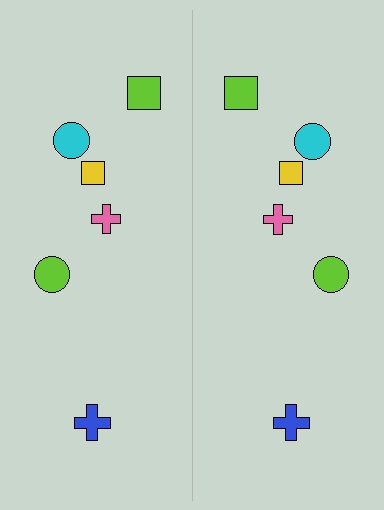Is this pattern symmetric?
Yes, this pattern has bilateral (reflection) symmetry.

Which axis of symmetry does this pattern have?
The pattern has a vertical axis of symmetry running through the center of the image.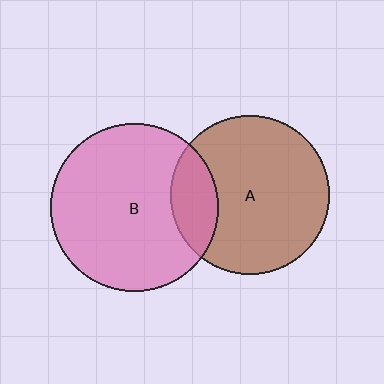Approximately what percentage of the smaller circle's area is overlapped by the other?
Approximately 20%.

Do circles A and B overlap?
Yes.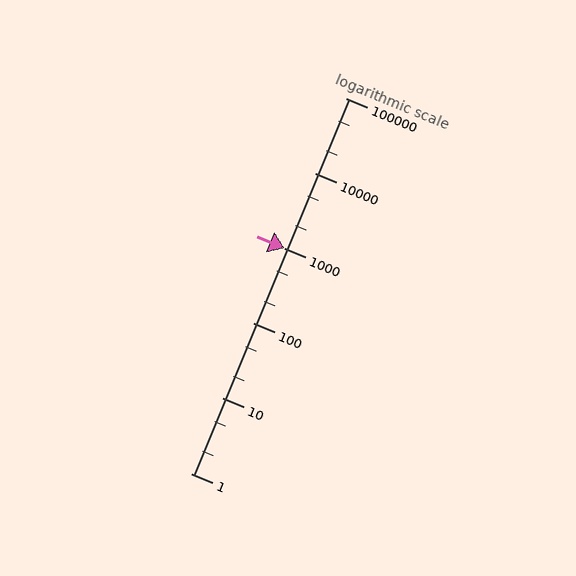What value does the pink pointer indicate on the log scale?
The pointer indicates approximately 1000.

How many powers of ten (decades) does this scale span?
The scale spans 5 decades, from 1 to 100000.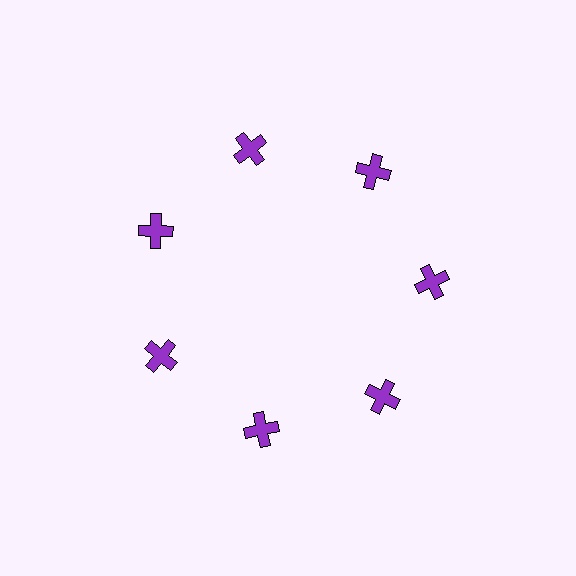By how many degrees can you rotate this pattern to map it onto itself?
The pattern maps onto itself every 51 degrees of rotation.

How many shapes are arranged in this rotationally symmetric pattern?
There are 7 shapes, arranged in 7 groups of 1.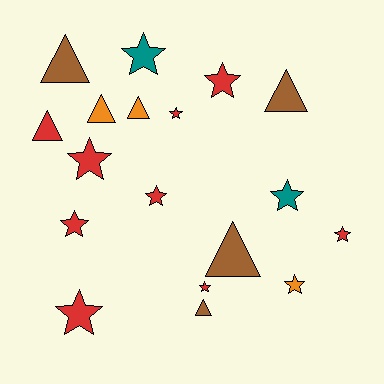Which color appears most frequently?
Red, with 9 objects.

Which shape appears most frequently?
Star, with 11 objects.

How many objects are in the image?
There are 18 objects.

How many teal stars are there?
There are 2 teal stars.